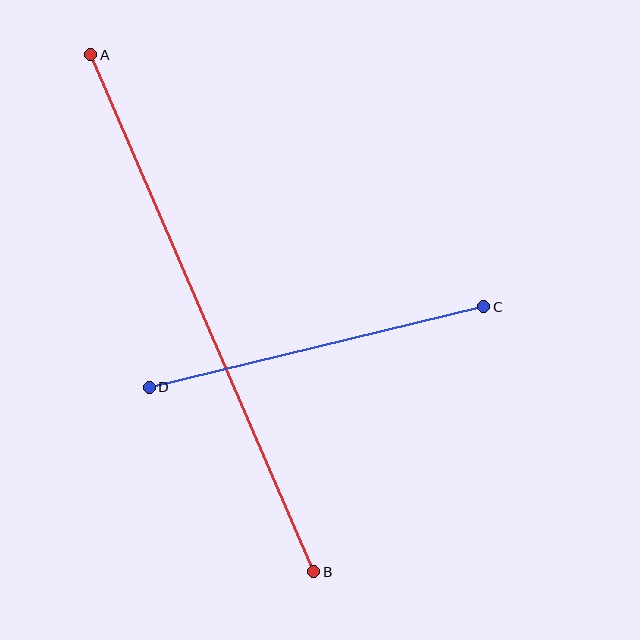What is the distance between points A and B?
The distance is approximately 563 pixels.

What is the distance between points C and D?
The distance is approximately 344 pixels.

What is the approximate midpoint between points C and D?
The midpoint is at approximately (316, 347) pixels.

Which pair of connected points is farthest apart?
Points A and B are farthest apart.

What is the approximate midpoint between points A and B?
The midpoint is at approximately (202, 313) pixels.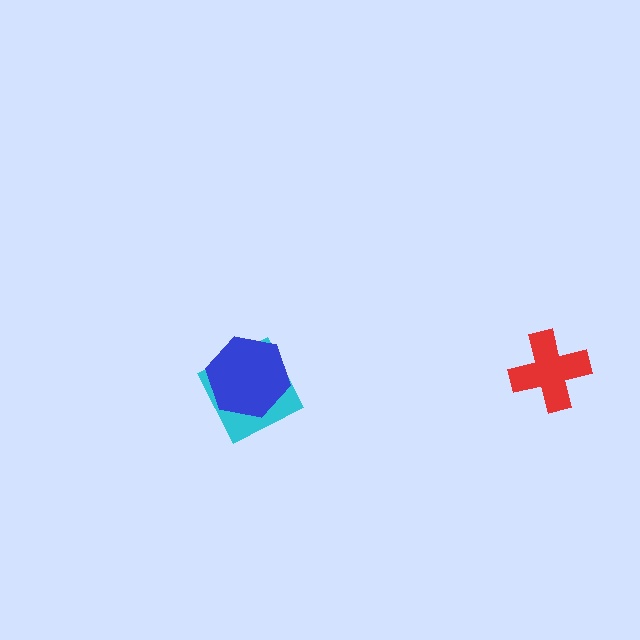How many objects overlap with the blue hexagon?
1 object overlaps with the blue hexagon.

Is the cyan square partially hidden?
Yes, it is partially covered by another shape.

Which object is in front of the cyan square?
The blue hexagon is in front of the cyan square.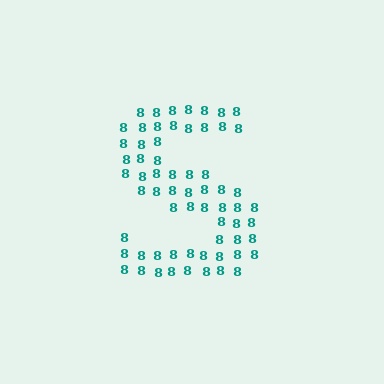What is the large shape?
The large shape is the letter S.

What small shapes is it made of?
It is made of small digit 8's.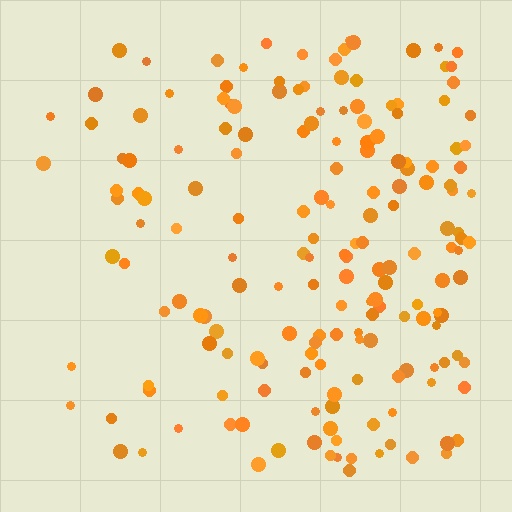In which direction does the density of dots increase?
From left to right, with the right side densest.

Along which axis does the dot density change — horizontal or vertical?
Horizontal.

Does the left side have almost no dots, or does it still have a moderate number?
Still a moderate number, just noticeably fewer than the right.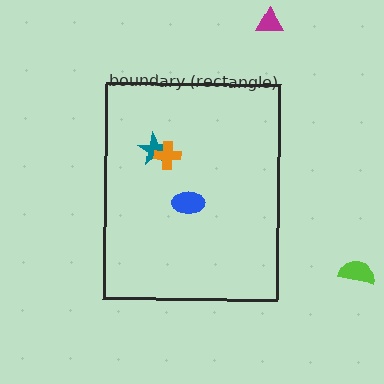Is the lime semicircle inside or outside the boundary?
Outside.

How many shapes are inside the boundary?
3 inside, 2 outside.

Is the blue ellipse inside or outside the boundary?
Inside.